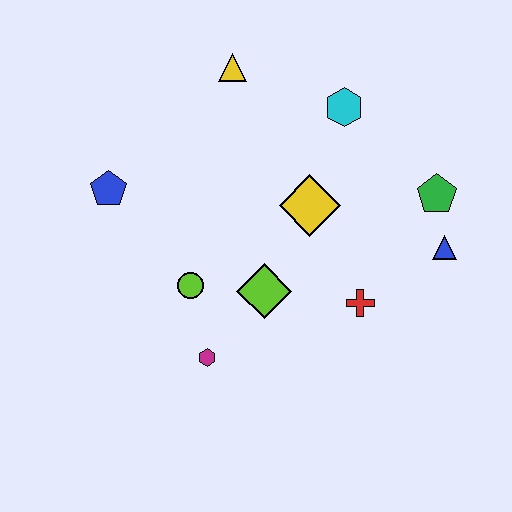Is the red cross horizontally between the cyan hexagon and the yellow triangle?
No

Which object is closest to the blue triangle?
The green pentagon is closest to the blue triangle.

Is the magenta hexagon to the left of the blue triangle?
Yes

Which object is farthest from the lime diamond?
The yellow triangle is farthest from the lime diamond.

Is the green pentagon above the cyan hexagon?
No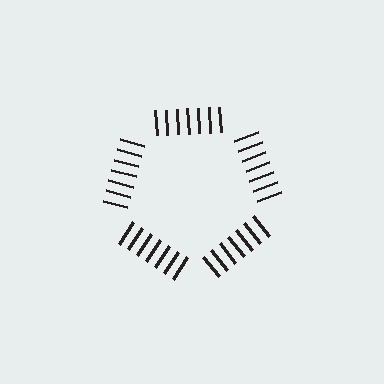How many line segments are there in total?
35 — 7 along each of the 5 edges.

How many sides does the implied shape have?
5 sides — the line-ends trace a pentagon.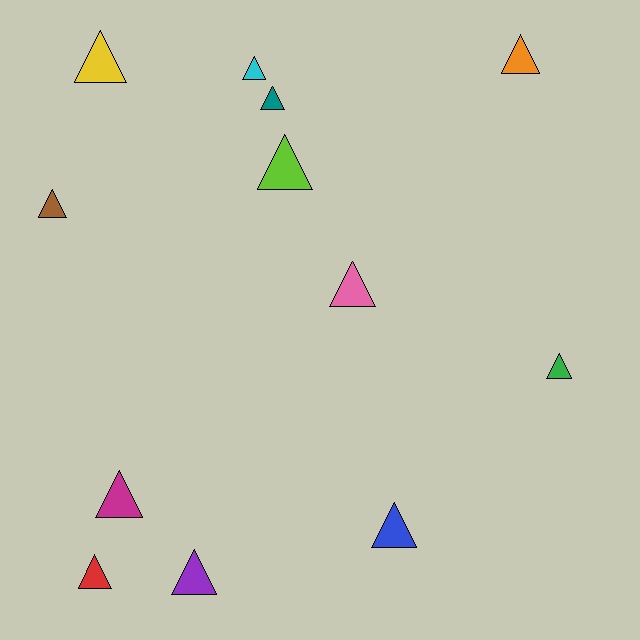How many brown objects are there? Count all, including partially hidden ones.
There is 1 brown object.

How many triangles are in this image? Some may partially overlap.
There are 12 triangles.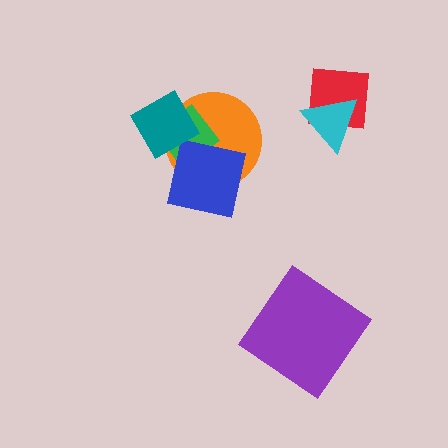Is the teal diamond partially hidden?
No, no other shape covers it.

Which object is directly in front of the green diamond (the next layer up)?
The blue square is directly in front of the green diamond.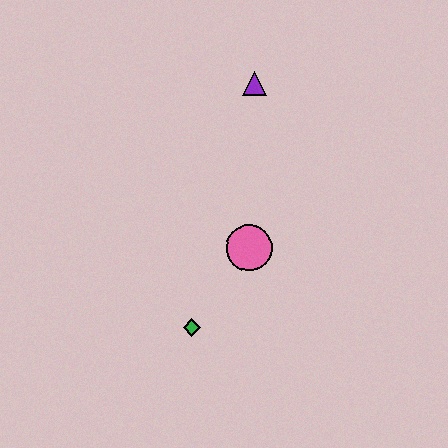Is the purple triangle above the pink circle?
Yes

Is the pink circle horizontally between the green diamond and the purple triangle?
Yes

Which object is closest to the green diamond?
The pink circle is closest to the green diamond.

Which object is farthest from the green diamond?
The purple triangle is farthest from the green diamond.